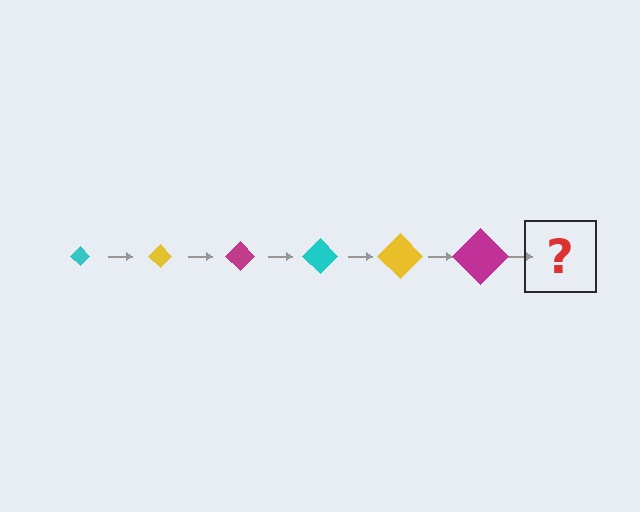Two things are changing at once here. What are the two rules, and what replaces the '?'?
The two rules are that the diamond grows larger each step and the color cycles through cyan, yellow, and magenta. The '?' should be a cyan diamond, larger than the previous one.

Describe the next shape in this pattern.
It should be a cyan diamond, larger than the previous one.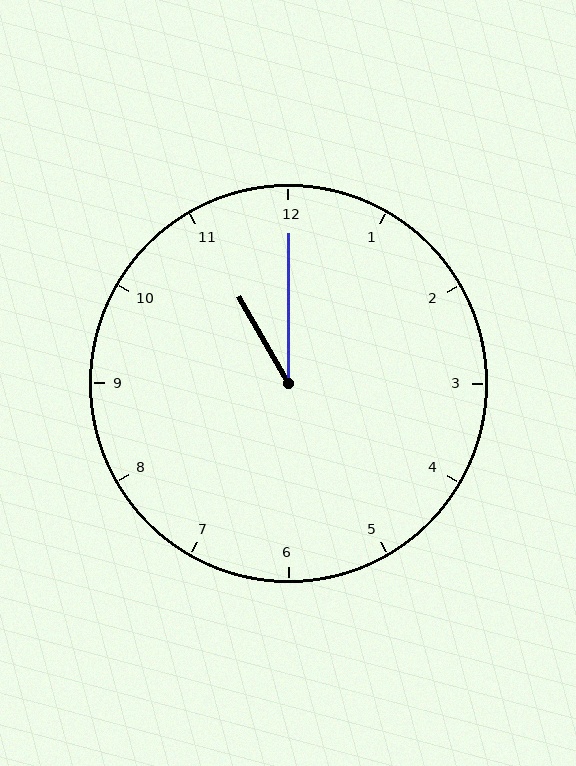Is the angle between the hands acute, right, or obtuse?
It is acute.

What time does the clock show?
11:00.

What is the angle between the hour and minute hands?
Approximately 30 degrees.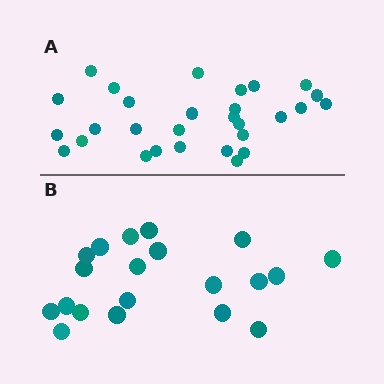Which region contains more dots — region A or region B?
Region A (the top region) has more dots.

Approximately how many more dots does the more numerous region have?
Region A has roughly 8 or so more dots than region B.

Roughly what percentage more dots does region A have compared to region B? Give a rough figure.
About 45% more.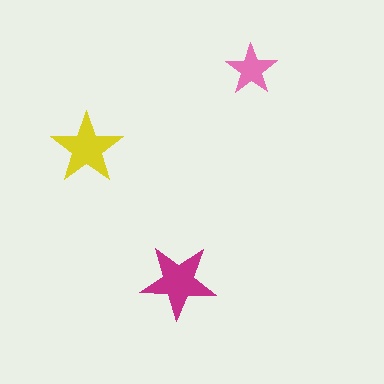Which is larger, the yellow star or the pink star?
The yellow one.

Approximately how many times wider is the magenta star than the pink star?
About 1.5 times wider.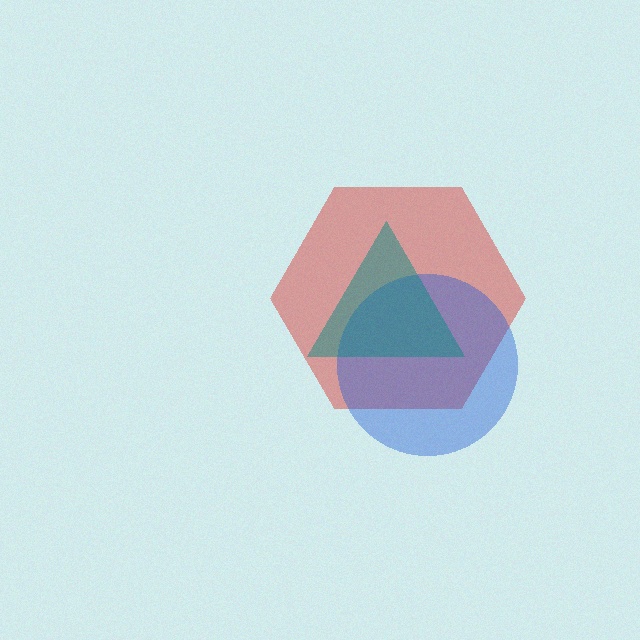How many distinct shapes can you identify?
There are 3 distinct shapes: a red hexagon, a blue circle, a teal triangle.